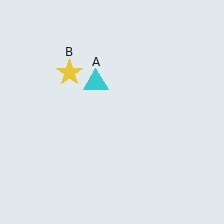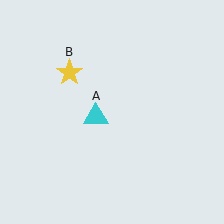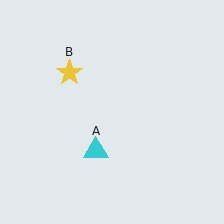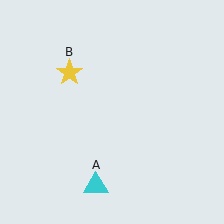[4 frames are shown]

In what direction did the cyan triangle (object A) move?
The cyan triangle (object A) moved down.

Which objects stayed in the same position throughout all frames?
Yellow star (object B) remained stationary.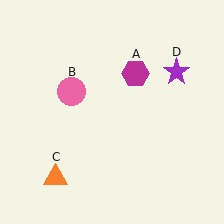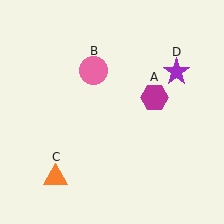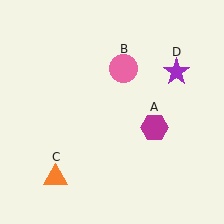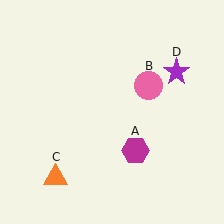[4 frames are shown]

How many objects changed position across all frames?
2 objects changed position: magenta hexagon (object A), pink circle (object B).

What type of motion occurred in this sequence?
The magenta hexagon (object A), pink circle (object B) rotated clockwise around the center of the scene.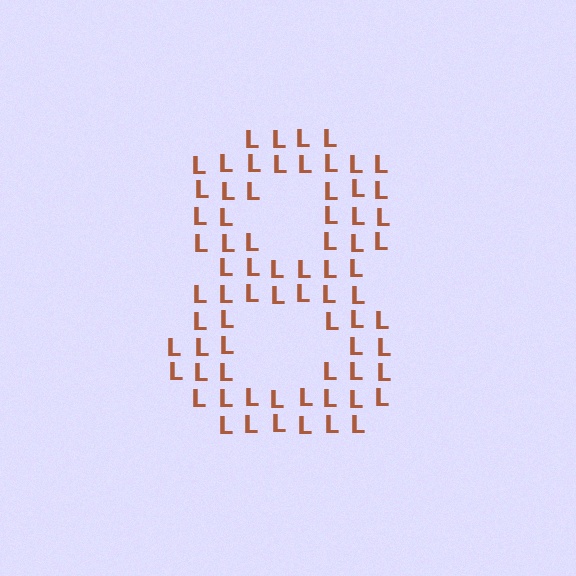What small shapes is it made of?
It is made of small letter L's.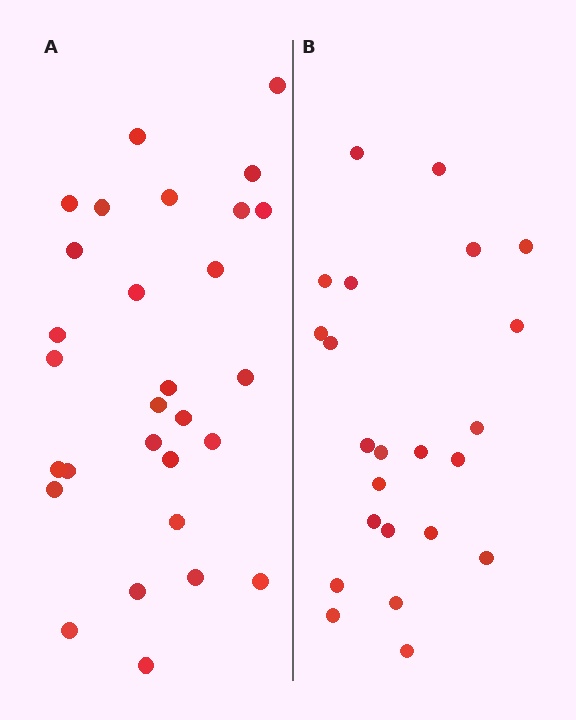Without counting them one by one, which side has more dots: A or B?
Region A (the left region) has more dots.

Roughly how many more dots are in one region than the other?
Region A has about 6 more dots than region B.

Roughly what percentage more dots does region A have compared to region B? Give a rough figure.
About 25% more.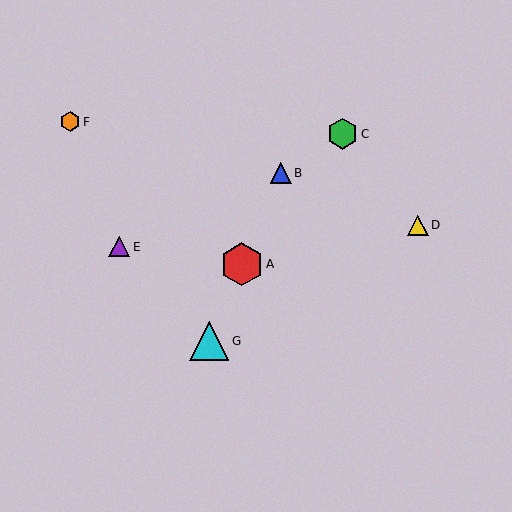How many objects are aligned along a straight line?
3 objects (A, B, G) are aligned along a straight line.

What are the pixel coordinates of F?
Object F is at (70, 122).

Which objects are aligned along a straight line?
Objects A, B, G are aligned along a straight line.